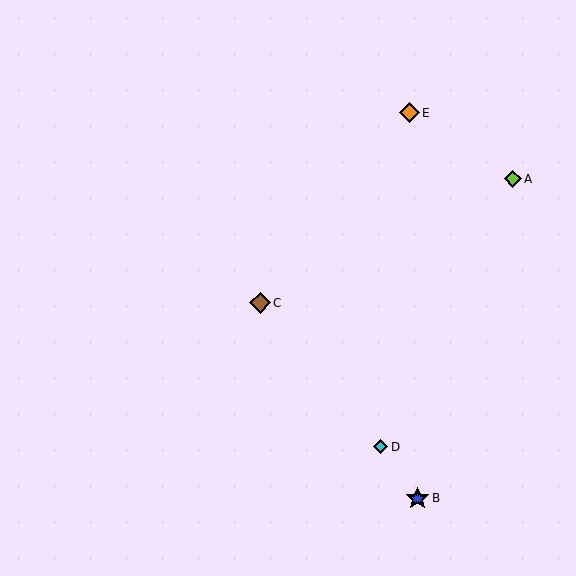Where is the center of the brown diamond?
The center of the brown diamond is at (260, 303).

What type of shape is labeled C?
Shape C is a brown diamond.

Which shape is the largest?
The blue star (labeled B) is the largest.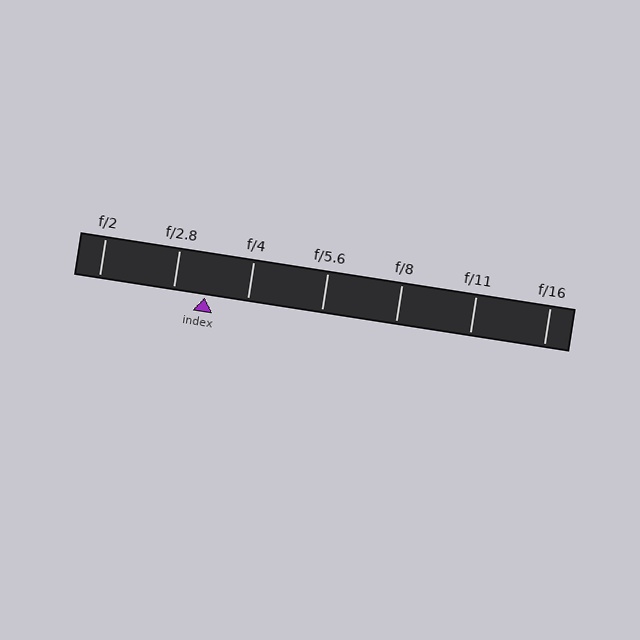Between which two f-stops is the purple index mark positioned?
The index mark is between f/2.8 and f/4.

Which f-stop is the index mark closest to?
The index mark is closest to f/2.8.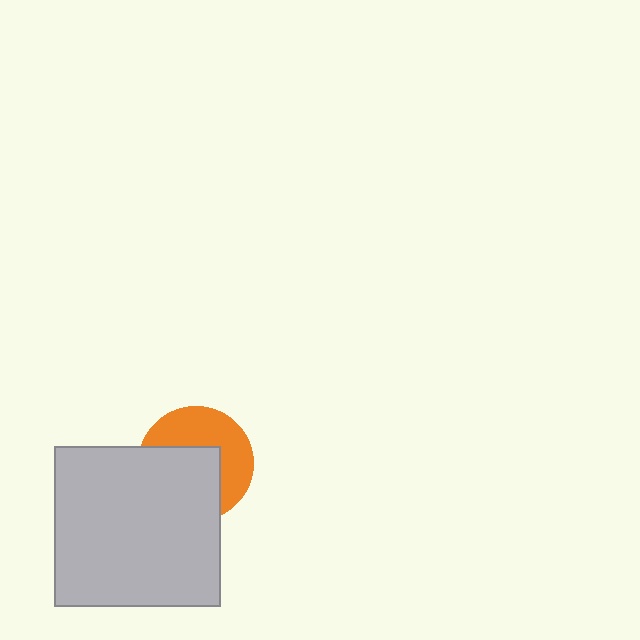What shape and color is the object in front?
The object in front is a light gray rectangle.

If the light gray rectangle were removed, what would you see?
You would see the complete orange circle.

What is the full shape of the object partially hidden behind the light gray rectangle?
The partially hidden object is an orange circle.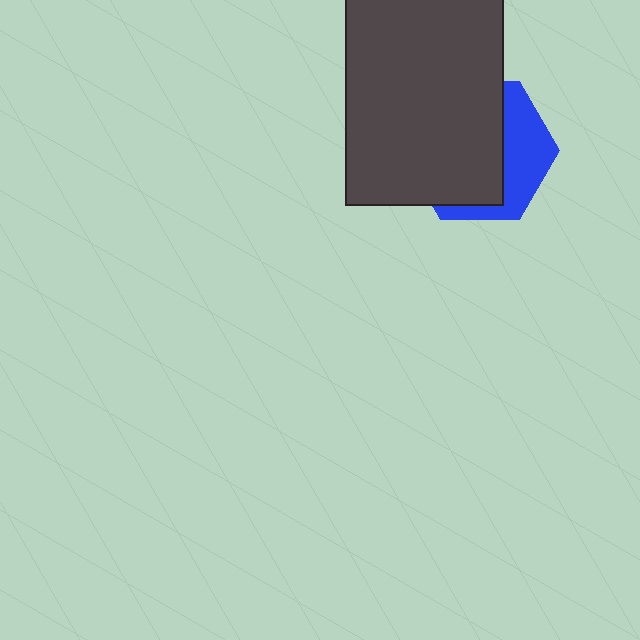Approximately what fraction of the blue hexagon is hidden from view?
Roughly 64% of the blue hexagon is hidden behind the dark gray rectangle.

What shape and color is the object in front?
The object in front is a dark gray rectangle.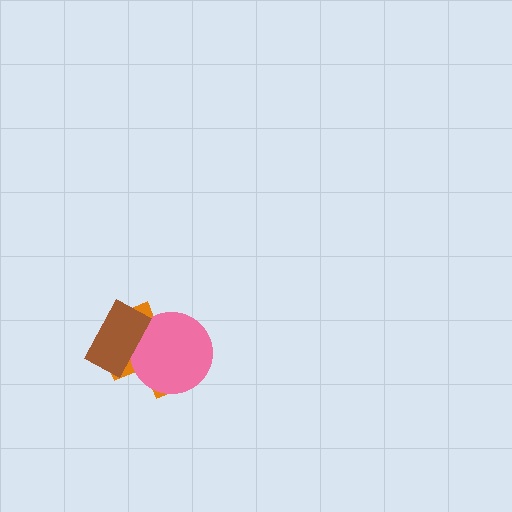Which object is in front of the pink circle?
The brown rectangle is in front of the pink circle.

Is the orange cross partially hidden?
Yes, it is partially covered by another shape.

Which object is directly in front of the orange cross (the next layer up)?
The pink circle is directly in front of the orange cross.